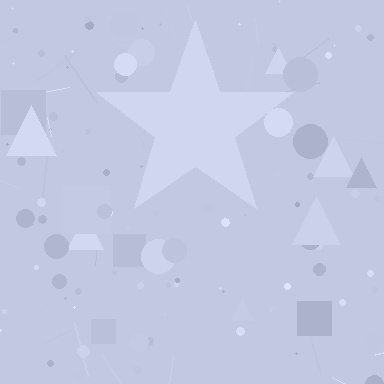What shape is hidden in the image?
A star is hidden in the image.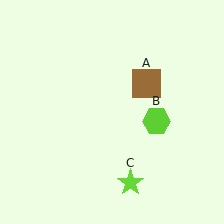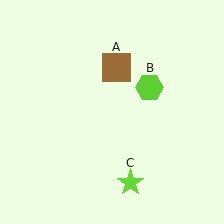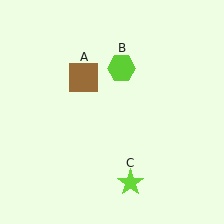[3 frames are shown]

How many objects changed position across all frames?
2 objects changed position: brown square (object A), lime hexagon (object B).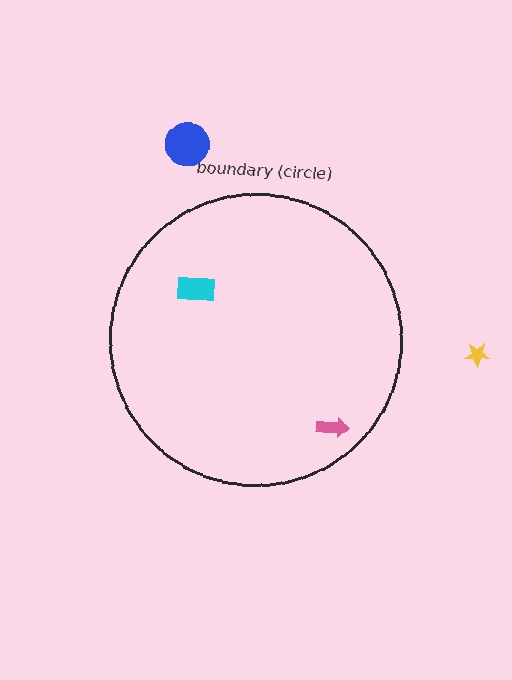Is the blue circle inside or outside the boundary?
Outside.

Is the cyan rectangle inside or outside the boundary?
Inside.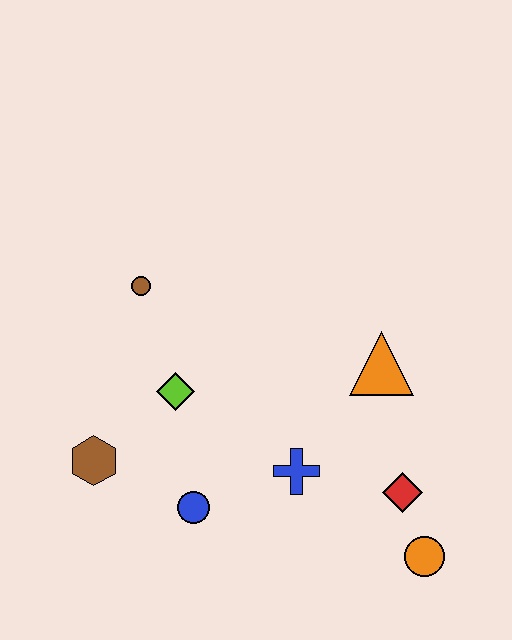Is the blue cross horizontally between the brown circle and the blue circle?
No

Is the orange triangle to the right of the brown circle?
Yes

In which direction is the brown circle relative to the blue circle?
The brown circle is above the blue circle.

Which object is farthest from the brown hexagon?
The orange circle is farthest from the brown hexagon.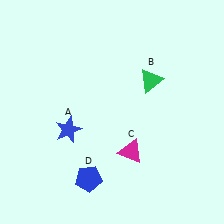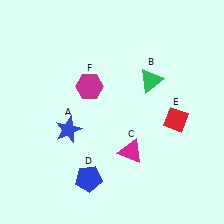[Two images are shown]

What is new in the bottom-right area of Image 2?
A red diamond (E) was added in the bottom-right area of Image 2.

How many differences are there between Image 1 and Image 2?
There are 2 differences between the two images.